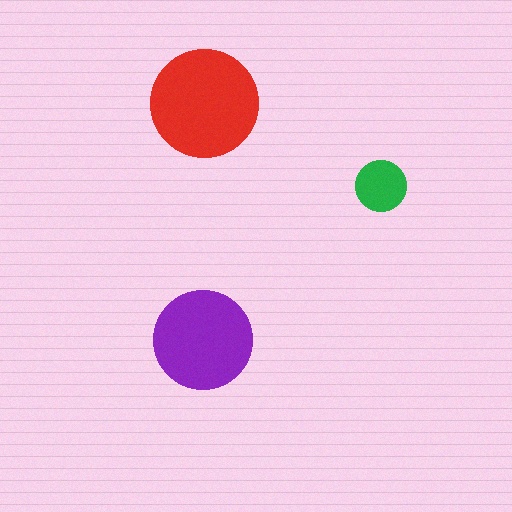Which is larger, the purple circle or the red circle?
The red one.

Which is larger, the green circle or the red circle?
The red one.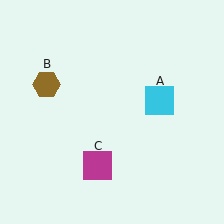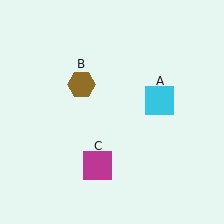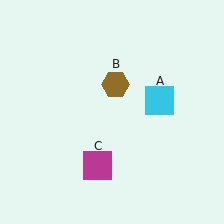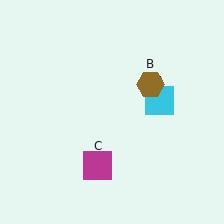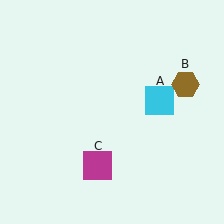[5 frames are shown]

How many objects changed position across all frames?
1 object changed position: brown hexagon (object B).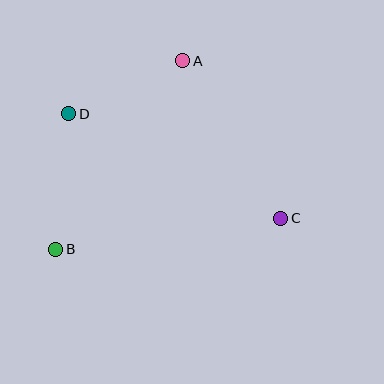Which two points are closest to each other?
Points A and D are closest to each other.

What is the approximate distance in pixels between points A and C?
The distance between A and C is approximately 185 pixels.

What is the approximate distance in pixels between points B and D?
The distance between B and D is approximately 136 pixels.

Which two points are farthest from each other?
Points C and D are farthest from each other.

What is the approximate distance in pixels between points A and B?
The distance between A and B is approximately 227 pixels.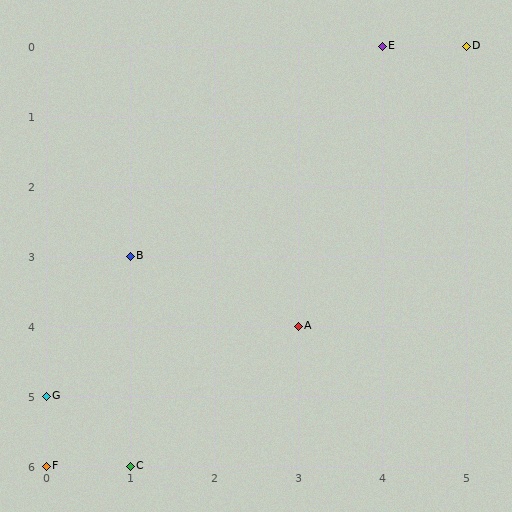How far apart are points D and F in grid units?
Points D and F are 5 columns and 6 rows apart (about 7.8 grid units diagonally).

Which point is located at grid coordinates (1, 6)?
Point C is at (1, 6).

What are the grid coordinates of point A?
Point A is at grid coordinates (3, 4).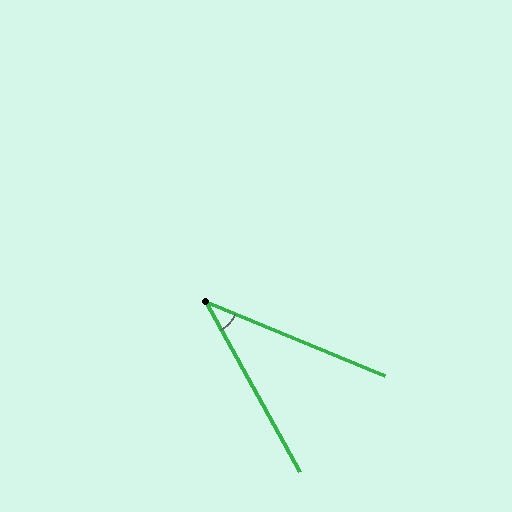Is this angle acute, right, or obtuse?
It is acute.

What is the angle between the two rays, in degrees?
Approximately 38 degrees.